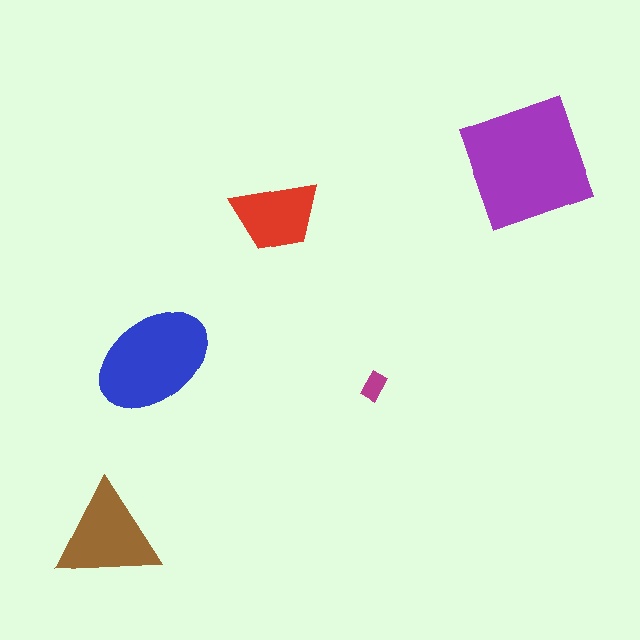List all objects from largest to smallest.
The purple square, the blue ellipse, the brown triangle, the red trapezoid, the magenta rectangle.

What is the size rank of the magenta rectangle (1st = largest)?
5th.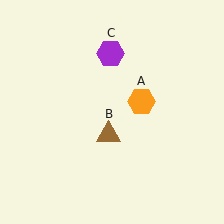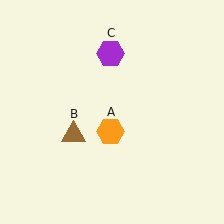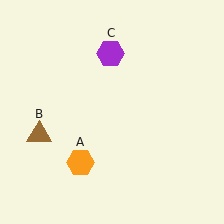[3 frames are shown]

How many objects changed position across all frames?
2 objects changed position: orange hexagon (object A), brown triangle (object B).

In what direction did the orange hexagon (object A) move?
The orange hexagon (object A) moved down and to the left.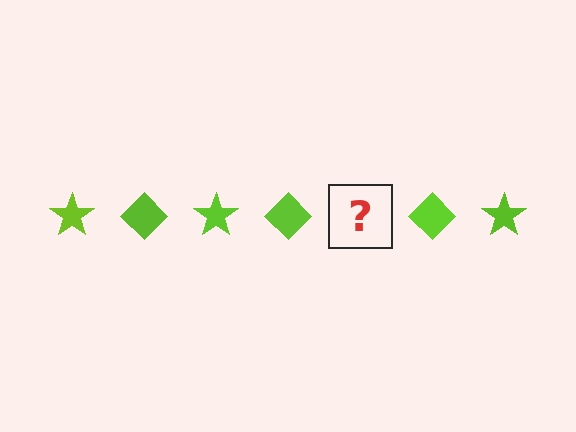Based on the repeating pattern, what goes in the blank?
The blank should be a lime star.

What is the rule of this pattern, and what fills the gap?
The rule is that the pattern cycles through star, diamond shapes in lime. The gap should be filled with a lime star.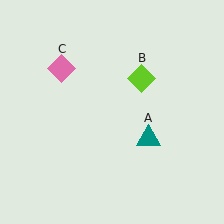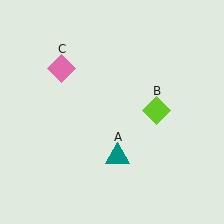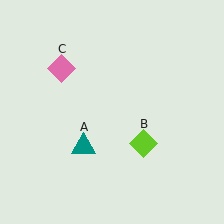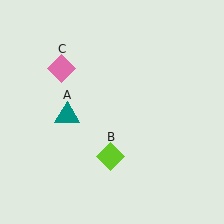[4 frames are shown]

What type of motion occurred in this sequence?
The teal triangle (object A), lime diamond (object B) rotated clockwise around the center of the scene.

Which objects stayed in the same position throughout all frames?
Pink diamond (object C) remained stationary.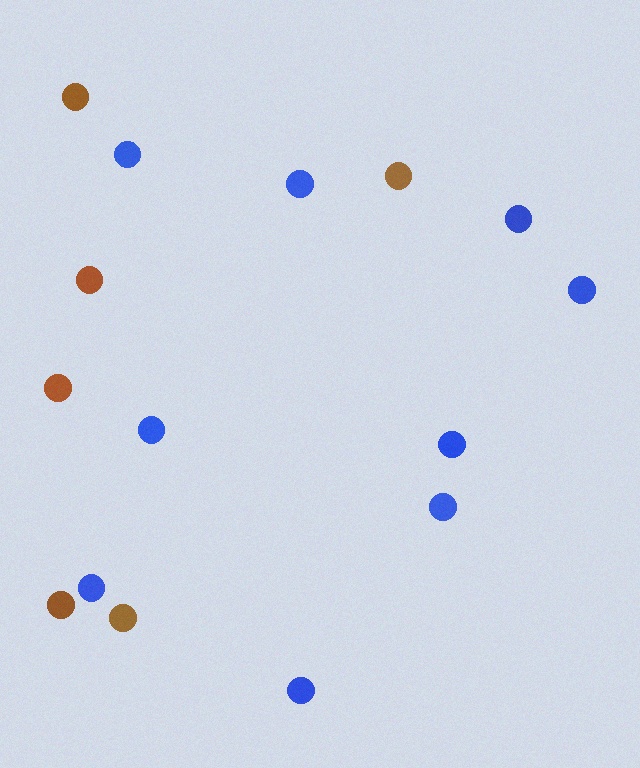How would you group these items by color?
There are 2 groups: one group of blue circles (9) and one group of brown circles (6).